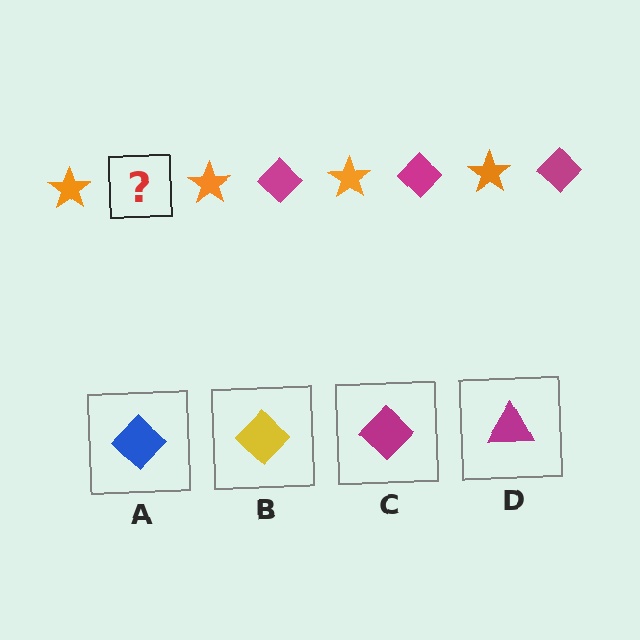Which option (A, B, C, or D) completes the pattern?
C.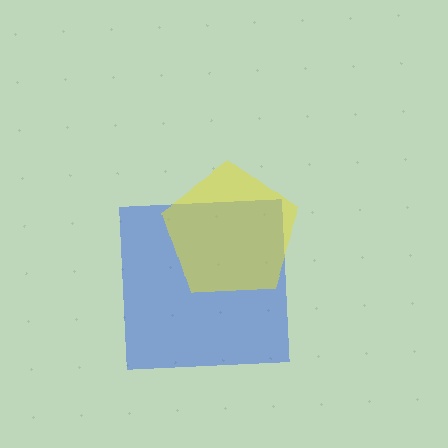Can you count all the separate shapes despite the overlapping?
Yes, there are 2 separate shapes.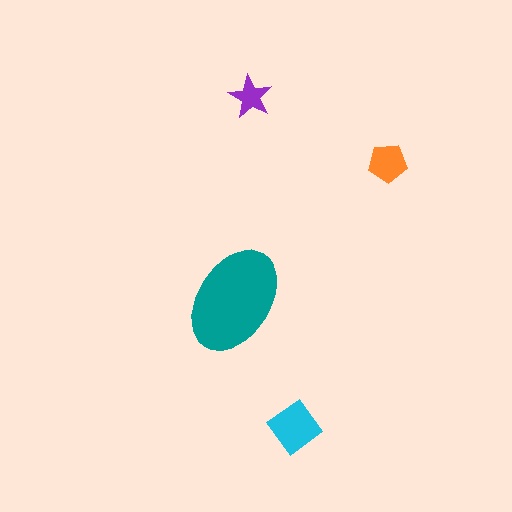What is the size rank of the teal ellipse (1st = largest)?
1st.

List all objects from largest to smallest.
The teal ellipse, the cyan diamond, the orange pentagon, the purple star.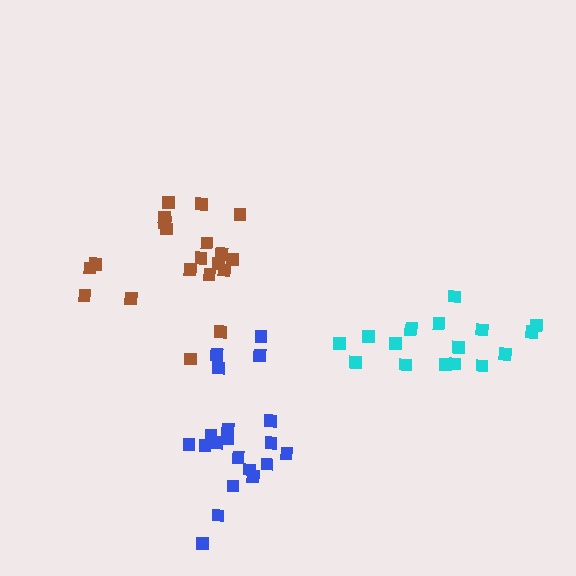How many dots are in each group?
Group 1: 17 dots, Group 2: 20 dots, Group 3: 20 dots (57 total).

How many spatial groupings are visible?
There are 3 spatial groupings.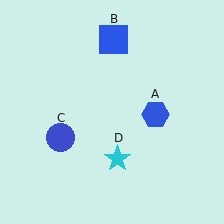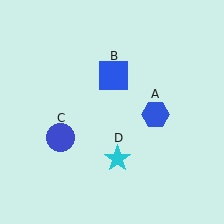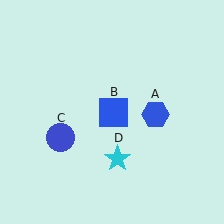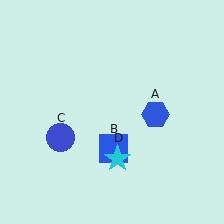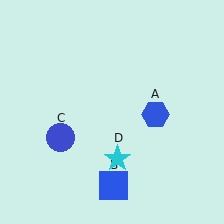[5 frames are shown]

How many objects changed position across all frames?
1 object changed position: blue square (object B).